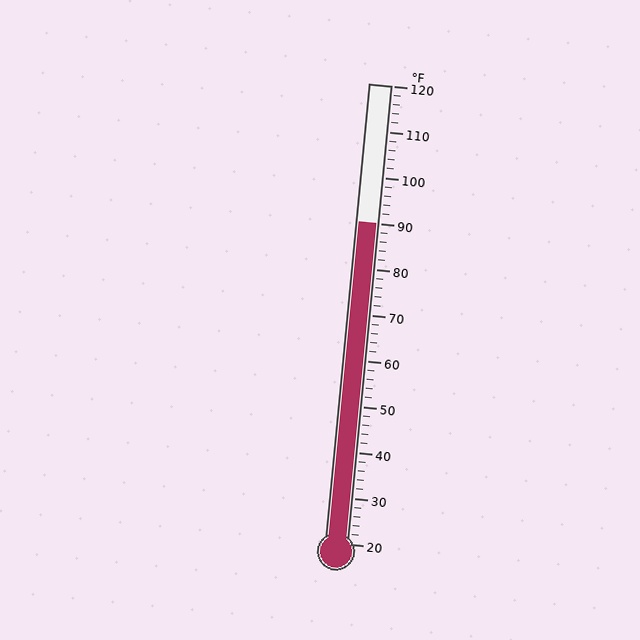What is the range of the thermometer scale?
The thermometer scale ranges from 20°F to 120°F.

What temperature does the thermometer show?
The thermometer shows approximately 90°F.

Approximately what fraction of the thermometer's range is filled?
The thermometer is filled to approximately 70% of its range.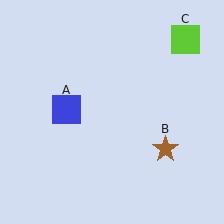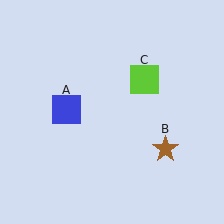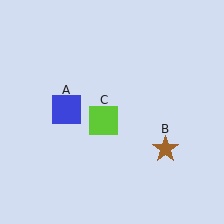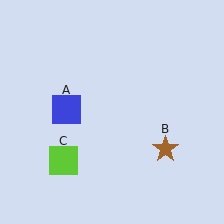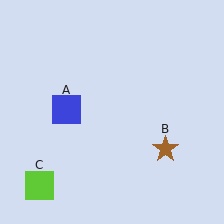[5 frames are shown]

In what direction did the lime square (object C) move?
The lime square (object C) moved down and to the left.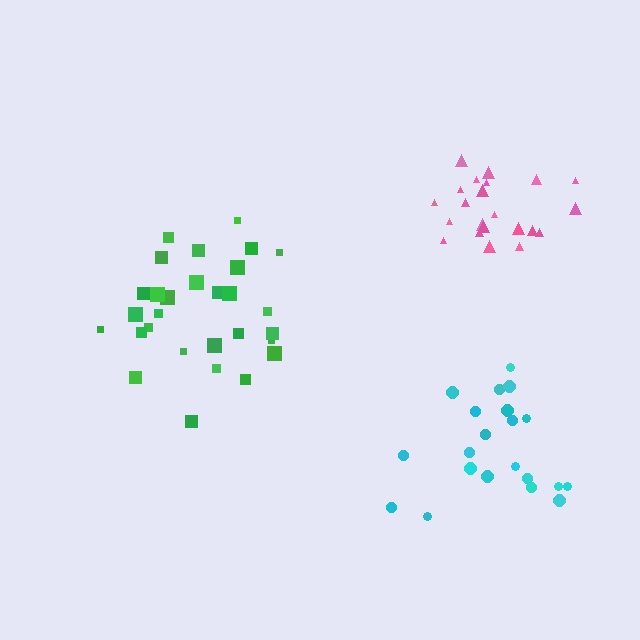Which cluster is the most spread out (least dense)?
Cyan.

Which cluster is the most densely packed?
Pink.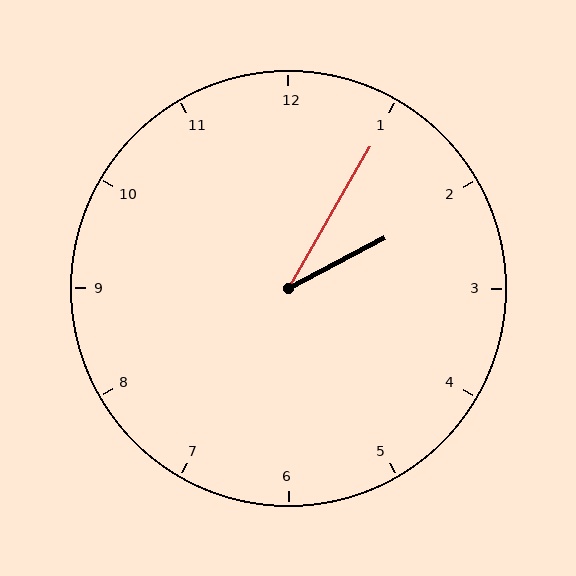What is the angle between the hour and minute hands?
Approximately 32 degrees.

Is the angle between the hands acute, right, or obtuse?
It is acute.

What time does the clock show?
2:05.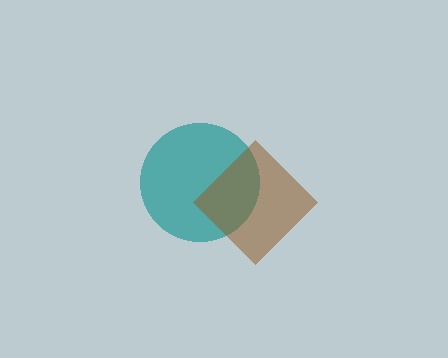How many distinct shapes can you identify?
There are 2 distinct shapes: a teal circle, a brown diamond.